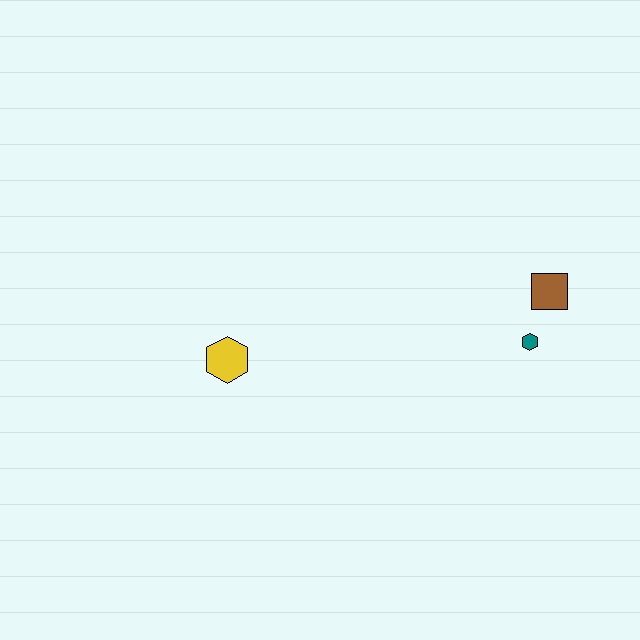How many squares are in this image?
There is 1 square.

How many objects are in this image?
There are 3 objects.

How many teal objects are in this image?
There is 1 teal object.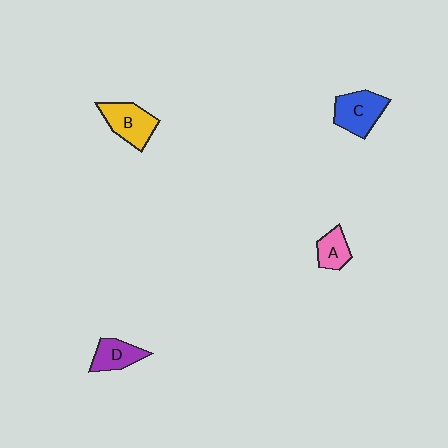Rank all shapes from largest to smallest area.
From largest to smallest: C (blue), B (yellow), D (purple), A (pink).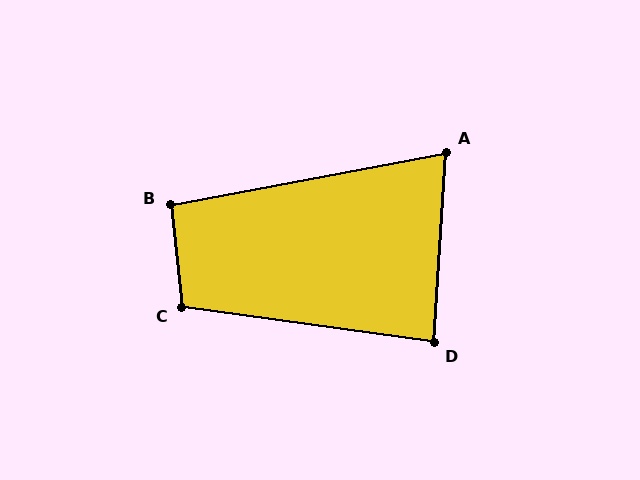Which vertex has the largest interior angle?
C, at approximately 104 degrees.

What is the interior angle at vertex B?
Approximately 94 degrees (approximately right).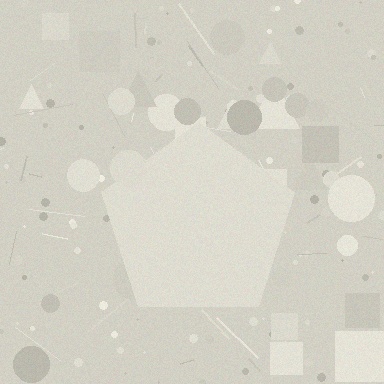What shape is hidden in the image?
A pentagon is hidden in the image.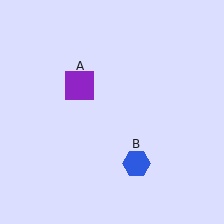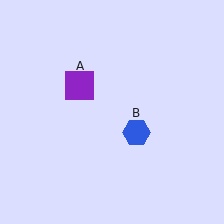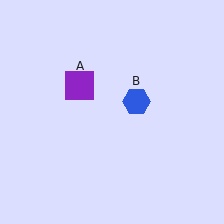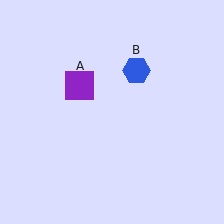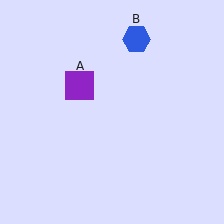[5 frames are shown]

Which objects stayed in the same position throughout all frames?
Purple square (object A) remained stationary.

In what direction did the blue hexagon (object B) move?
The blue hexagon (object B) moved up.